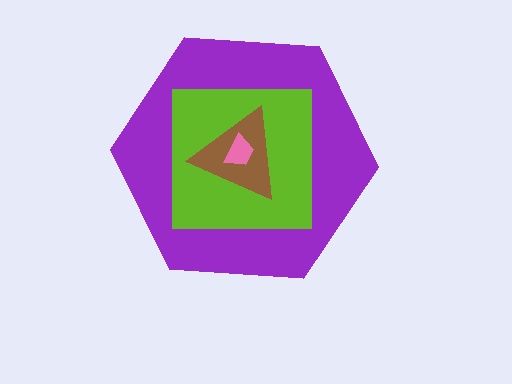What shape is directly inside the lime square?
The brown triangle.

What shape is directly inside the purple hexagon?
The lime square.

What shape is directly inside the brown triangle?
The pink trapezoid.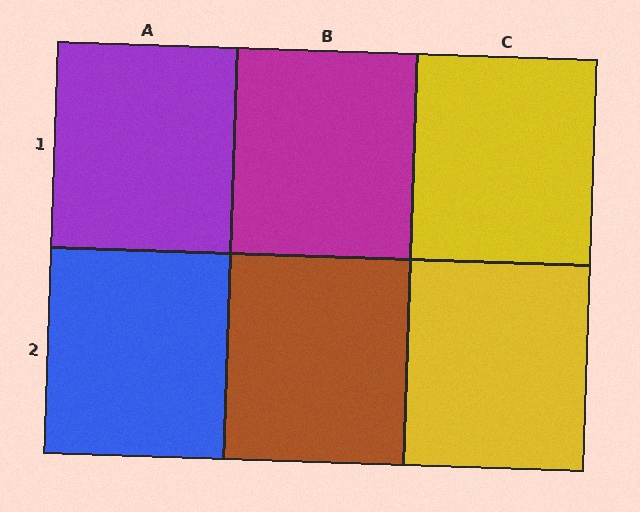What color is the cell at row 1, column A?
Purple.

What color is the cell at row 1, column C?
Yellow.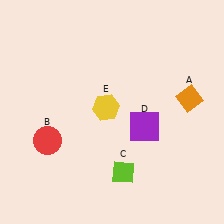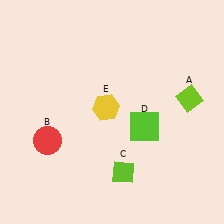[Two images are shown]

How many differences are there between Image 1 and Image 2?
There are 2 differences between the two images.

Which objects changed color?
A changed from orange to lime. D changed from purple to lime.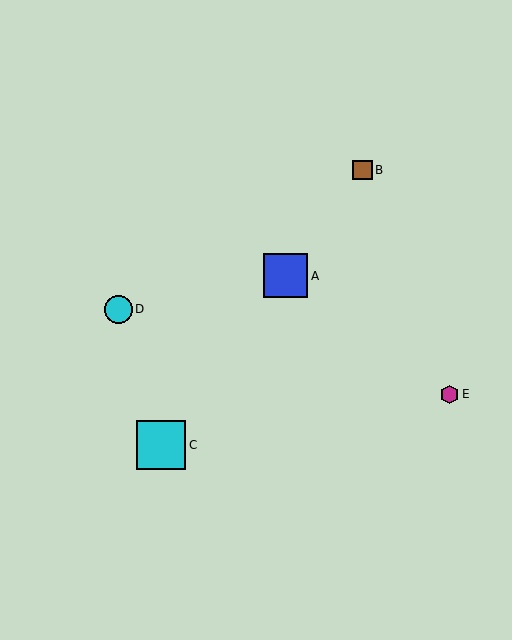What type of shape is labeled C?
Shape C is a cyan square.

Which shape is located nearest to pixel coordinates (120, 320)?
The cyan circle (labeled D) at (118, 309) is nearest to that location.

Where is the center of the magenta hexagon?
The center of the magenta hexagon is at (450, 394).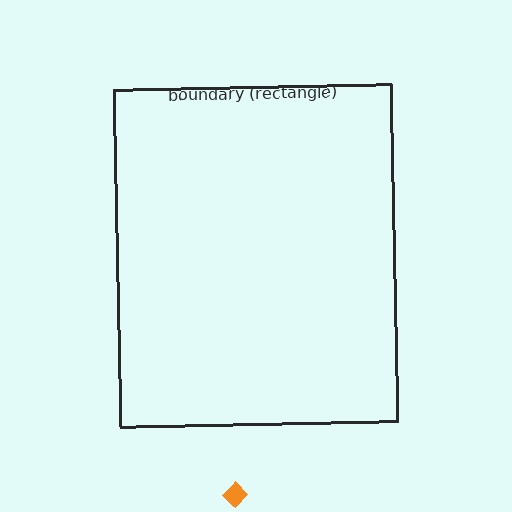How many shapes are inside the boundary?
0 inside, 1 outside.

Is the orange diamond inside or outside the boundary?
Outside.